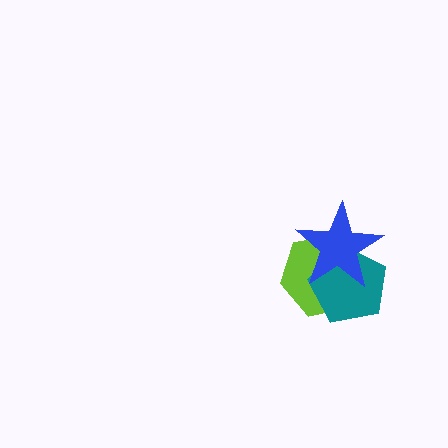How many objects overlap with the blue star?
2 objects overlap with the blue star.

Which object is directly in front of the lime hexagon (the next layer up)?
The teal pentagon is directly in front of the lime hexagon.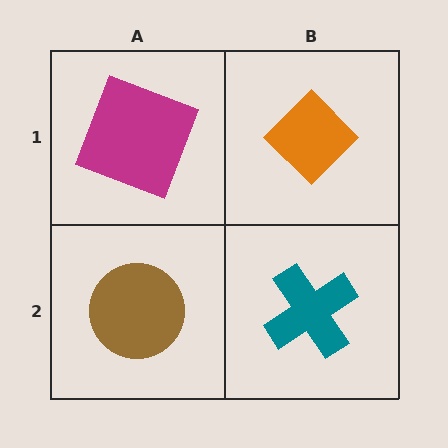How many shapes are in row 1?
2 shapes.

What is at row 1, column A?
A magenta square.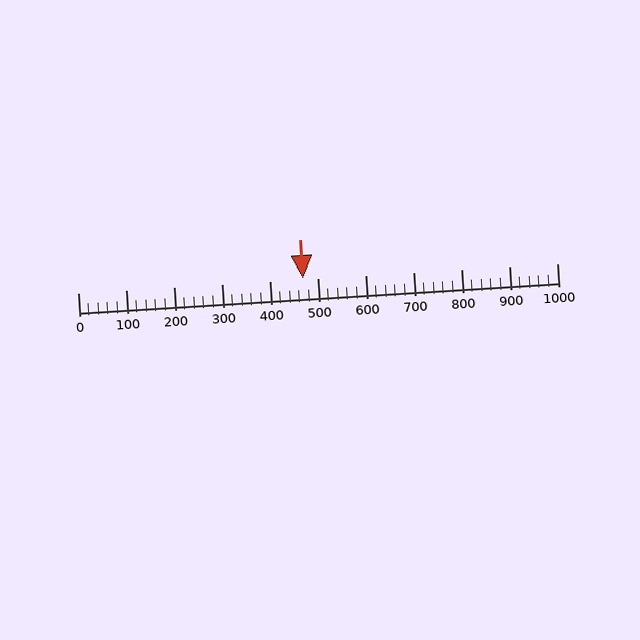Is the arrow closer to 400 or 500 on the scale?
The arrow is closer to 500.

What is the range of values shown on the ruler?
The ruler shows values from 0 to 1000.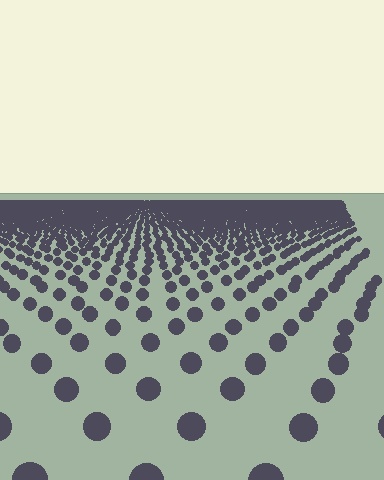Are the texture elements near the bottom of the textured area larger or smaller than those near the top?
Larger. Near the bottom, elements are closer to the viewer and appear at a bigger on-screen size.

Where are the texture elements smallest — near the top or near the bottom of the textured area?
Near the top.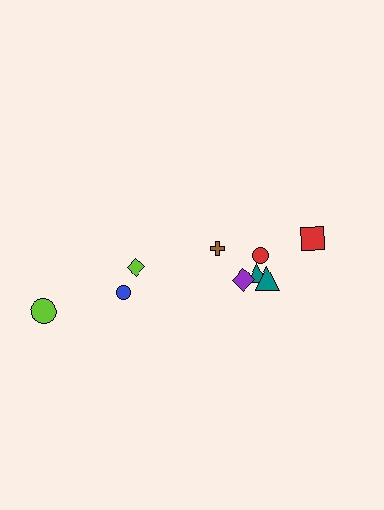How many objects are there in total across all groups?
There are 9 objects.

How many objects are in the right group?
There are 6 objects.